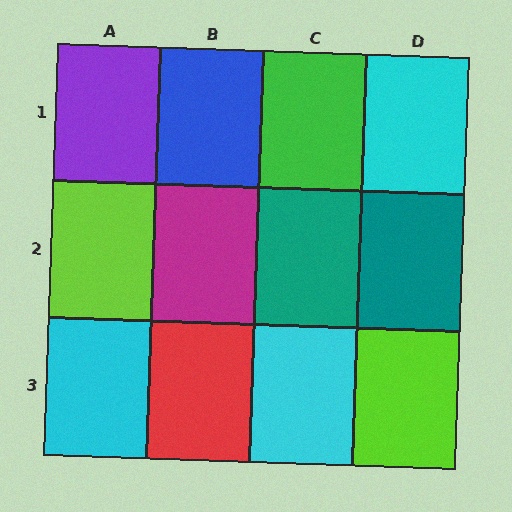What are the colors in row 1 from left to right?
Purple, blue, green, cyan.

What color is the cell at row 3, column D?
Lime.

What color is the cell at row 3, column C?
Cyan.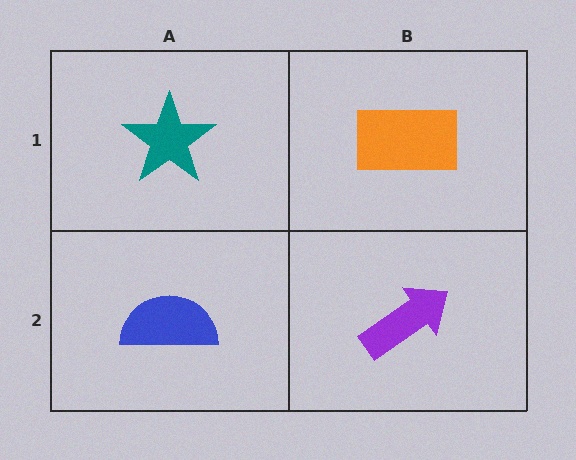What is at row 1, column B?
An orange rectangle.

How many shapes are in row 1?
2 shapes.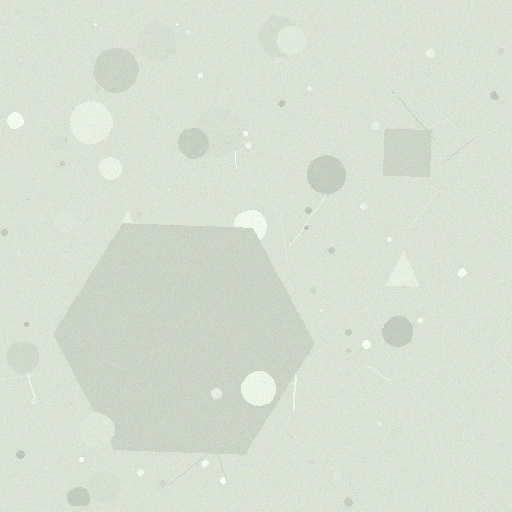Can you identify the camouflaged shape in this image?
The camouflaged shape is a hexagon.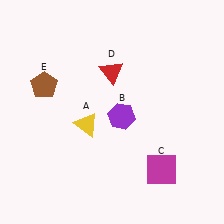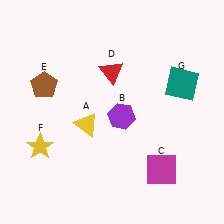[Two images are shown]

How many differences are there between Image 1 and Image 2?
There are 2 differences between the two images.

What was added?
A yellow star (F), a teal square (G) were added in Image 2.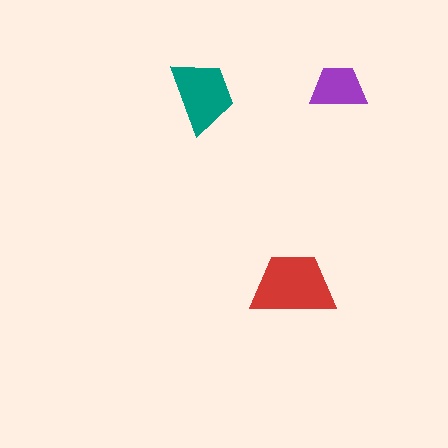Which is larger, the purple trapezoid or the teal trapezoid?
The teal one.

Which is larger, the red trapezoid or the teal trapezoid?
The red one.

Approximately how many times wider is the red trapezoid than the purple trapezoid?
About 1.5 times wider.